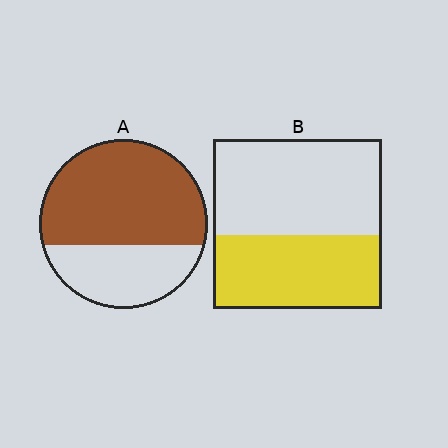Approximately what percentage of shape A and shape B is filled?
A is approximately 65% and B is approximately 45%.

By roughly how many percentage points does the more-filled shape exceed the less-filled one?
By roughly 20 percentage points (A over B).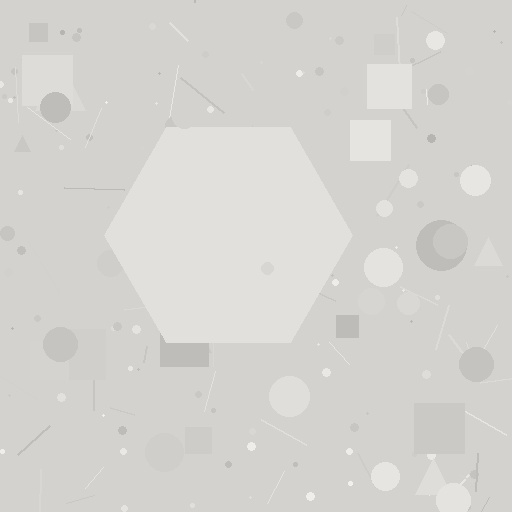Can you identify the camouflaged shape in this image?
The camouflaged shape is a hexagon.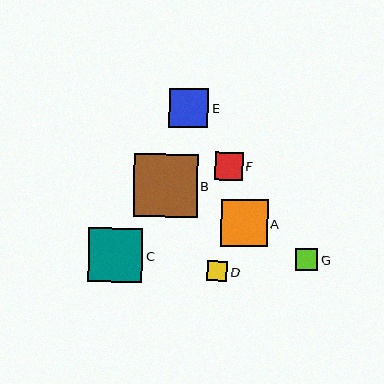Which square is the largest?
Square B is the largest with a size of approximately 64 pixels.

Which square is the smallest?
Square D is the smallest with a size of approximately 20 pixels.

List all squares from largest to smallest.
From largest to smallest: B, C, A, E, F, G, D.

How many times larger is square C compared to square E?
Square C is approximately 1.4 times the size of square E.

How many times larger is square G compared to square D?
Square G is approximately 1.1 times the size of square D.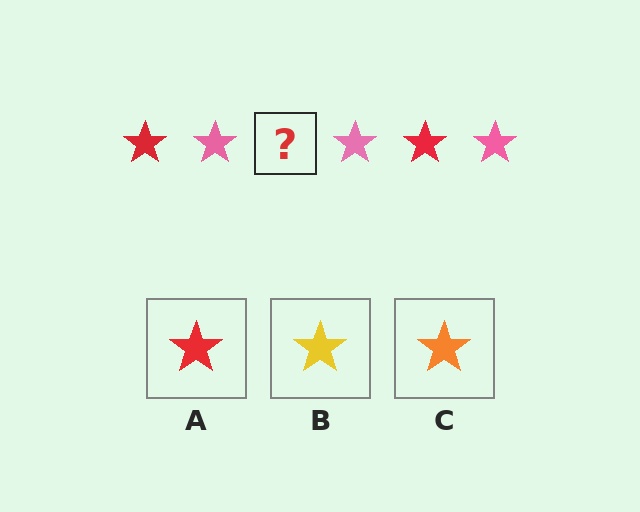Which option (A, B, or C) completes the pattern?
A.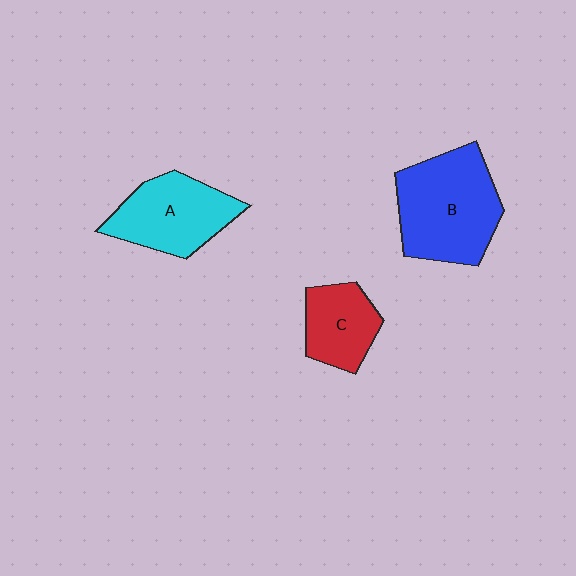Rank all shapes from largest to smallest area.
From largest to smallest: B (blue), A (cyan), C (red).